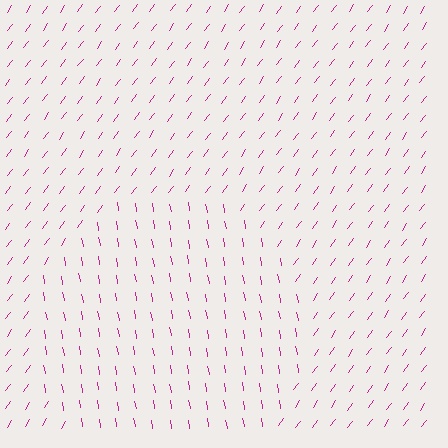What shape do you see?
I see a circle.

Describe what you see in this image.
The image is filled with small magenta line segments. A circle region in the image has lines oriented differently from the surrounding lines, creating a visible texture boundary.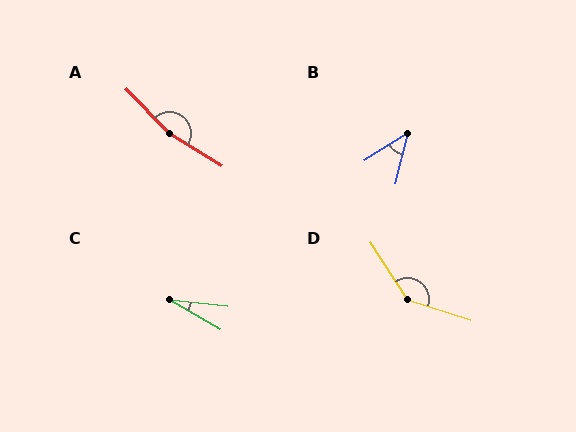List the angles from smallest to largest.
C (24°), B (44°), D (141°), A (166°).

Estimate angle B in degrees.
Approximately 44 degrees.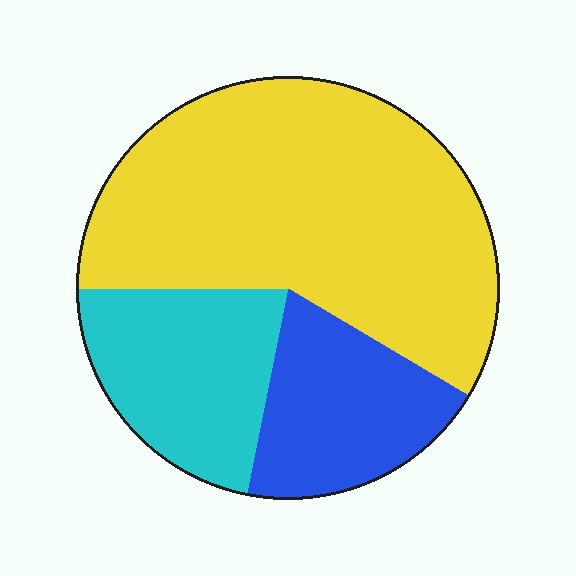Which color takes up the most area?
Yellow, at roughly 60%.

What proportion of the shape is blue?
Blue takes up about one fifth (1/5) of the shape.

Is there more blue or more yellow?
Yellow.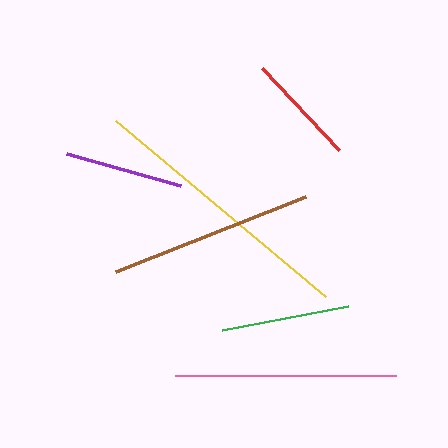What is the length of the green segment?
The green segment is approximately 129 pixels long.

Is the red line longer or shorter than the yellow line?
The yellow line is longer than the red line.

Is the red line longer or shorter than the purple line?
The purple line is longer than the red line.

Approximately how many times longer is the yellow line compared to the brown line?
The yellow line is approximately 1.3 times the length of the brown line.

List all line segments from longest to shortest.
From longest to shortest: yellow, pink, brown, green, purple, red.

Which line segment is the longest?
The yellow line is the longest at approximately 274 pixels.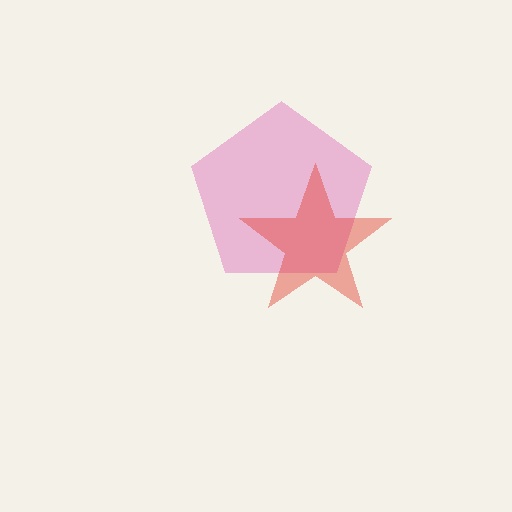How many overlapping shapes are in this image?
There are 2 overlapping shapes in the image.